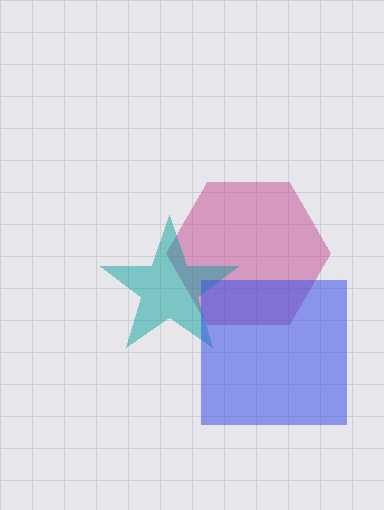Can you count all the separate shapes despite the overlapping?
Yes, there are 3 separate shapes.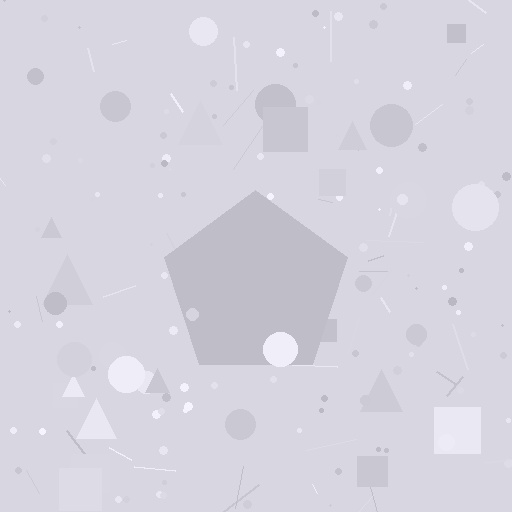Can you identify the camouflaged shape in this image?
The camouflaged shape is a pentagon.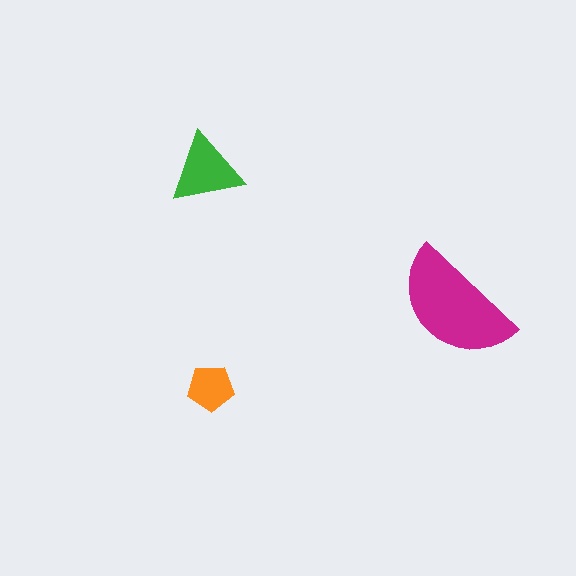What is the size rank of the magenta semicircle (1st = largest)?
1st.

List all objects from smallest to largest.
The orange pentagon, the green triangle, the magenta semicircle.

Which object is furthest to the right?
The magenta semicircle is rightmost.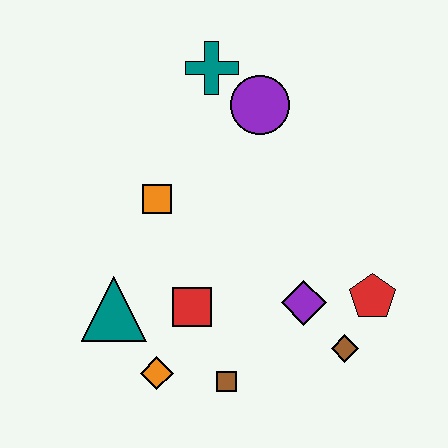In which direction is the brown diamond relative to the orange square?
The brown diamond is to the right of the orange square.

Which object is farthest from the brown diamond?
The teal cross is farthest from the brown diamond.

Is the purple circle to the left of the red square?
No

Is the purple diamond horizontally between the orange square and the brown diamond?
Yes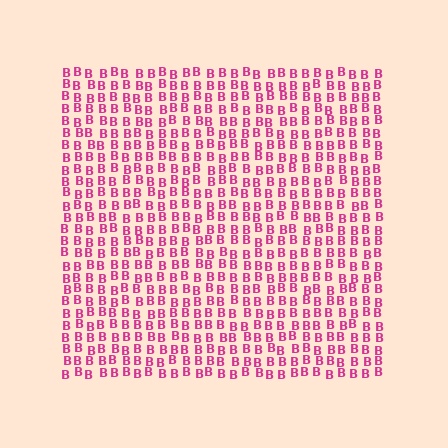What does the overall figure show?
The overall figure shows a square.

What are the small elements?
The small elements are letter B's.